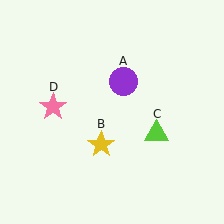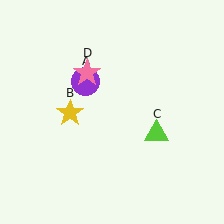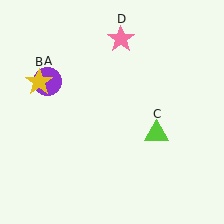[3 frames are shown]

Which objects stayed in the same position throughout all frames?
Lime triangle (object C) remained stationary.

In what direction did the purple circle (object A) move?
The purple circle (object A) moved left.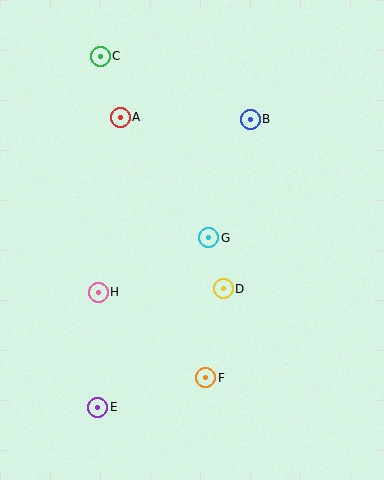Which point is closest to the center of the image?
Point G at (209, 238) is closest to the center.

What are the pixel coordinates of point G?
Point G is at (209, 238).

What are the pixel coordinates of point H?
Point H is at (98, 292).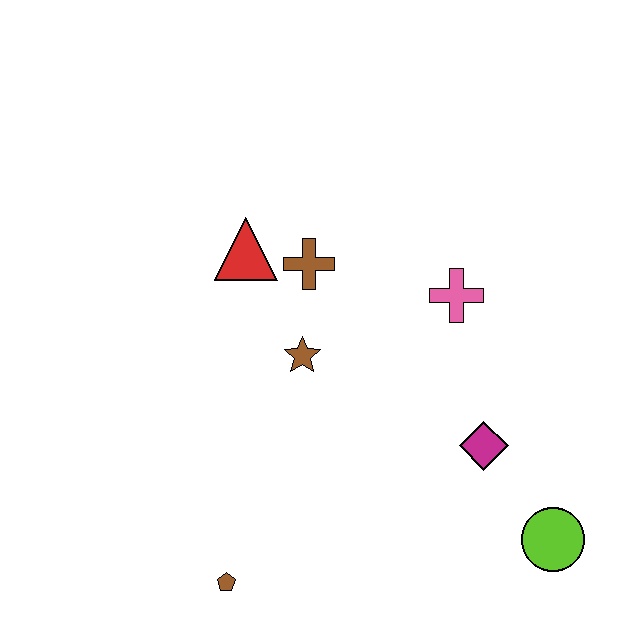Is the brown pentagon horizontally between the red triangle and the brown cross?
No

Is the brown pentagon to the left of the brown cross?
Yes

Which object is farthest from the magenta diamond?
The red triangle is farthest from the magenta diamond.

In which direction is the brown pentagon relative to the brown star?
The brown pentagon is below the brown star.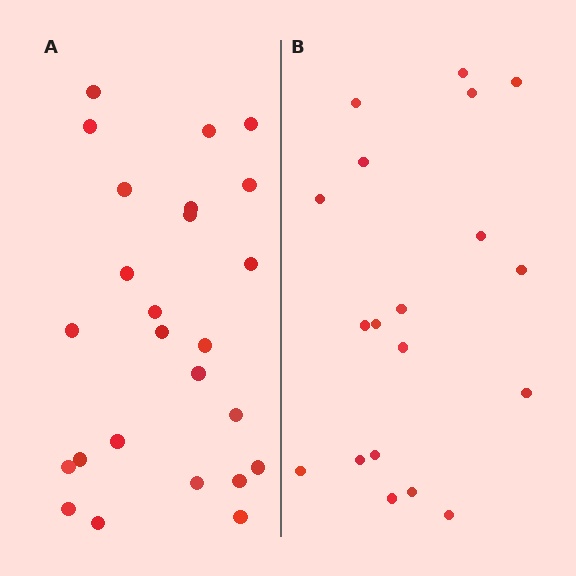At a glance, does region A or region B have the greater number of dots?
Region A (the left region) has more dots.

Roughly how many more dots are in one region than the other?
Region A has about 6 more dots than region B.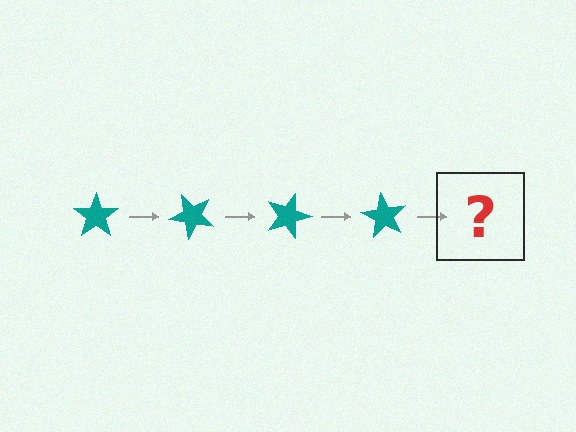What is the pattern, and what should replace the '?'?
The pattern is that the star rotates 45 degrees each step. The '?' should be a teal star rotated 180 degrees.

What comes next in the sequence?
The next element should be a teal star rotated 180 degrees.